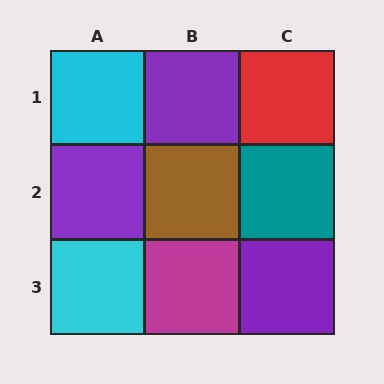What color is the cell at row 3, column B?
Magenta.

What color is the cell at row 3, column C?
Purple.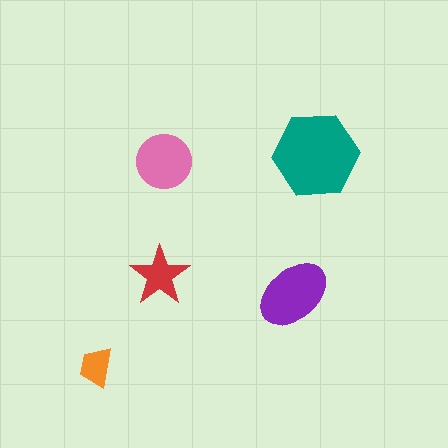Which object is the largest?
The teal hexagon.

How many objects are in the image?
There are 5 objects in the image.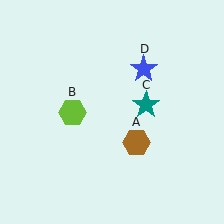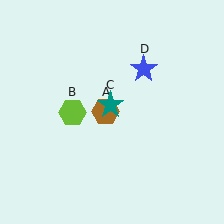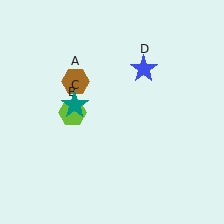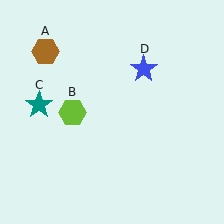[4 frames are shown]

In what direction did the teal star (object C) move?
The teal star (object C) moved left.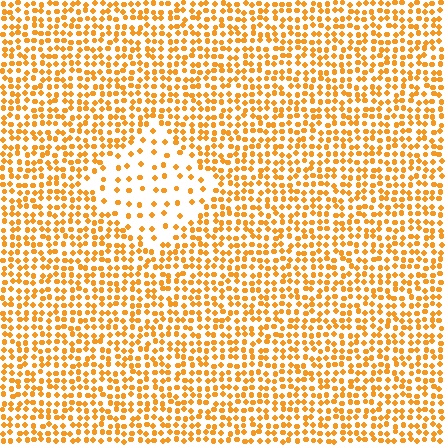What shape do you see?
I see a diamond.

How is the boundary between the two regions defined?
The boundary is defined by a change in element density (approximately 2.7x ratio). All elements are the same color, size, and shape.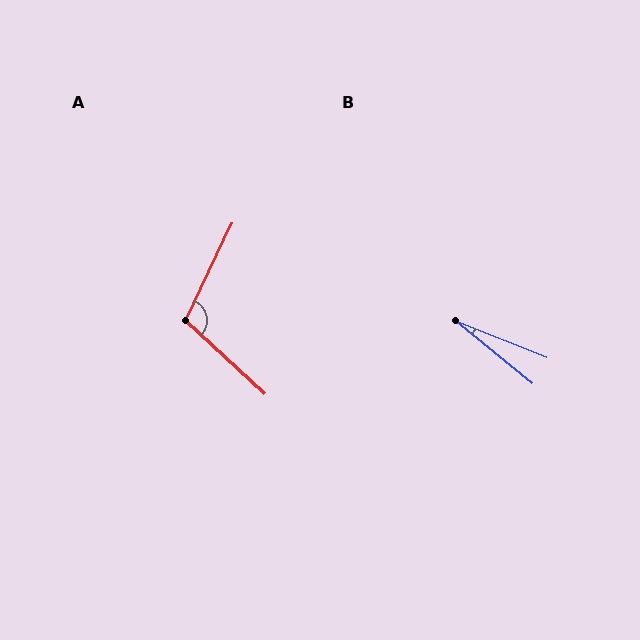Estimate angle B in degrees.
Approximately 17 degrees.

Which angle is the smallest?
B, at approximately 17 degrees.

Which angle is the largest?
A, at approximately 108 degrees.